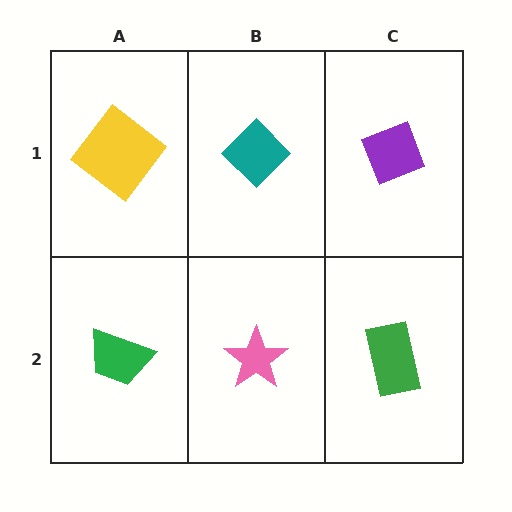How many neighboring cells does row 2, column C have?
2.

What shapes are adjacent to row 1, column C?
A green rectangle (row 2, column C), a teal diamond (row 1, column B).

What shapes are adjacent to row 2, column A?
A yellow diamond (row 1, column A), a pink star (row 2, column B).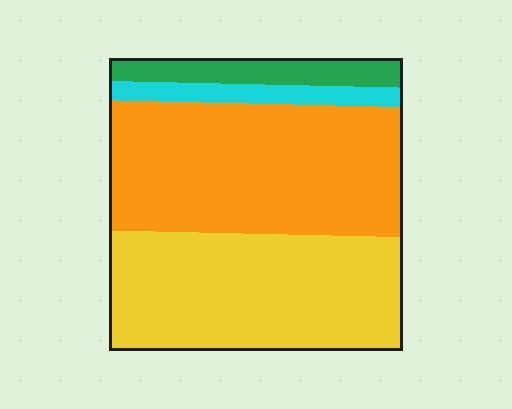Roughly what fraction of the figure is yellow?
Yellow covers 40% of the figure.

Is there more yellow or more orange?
Orange.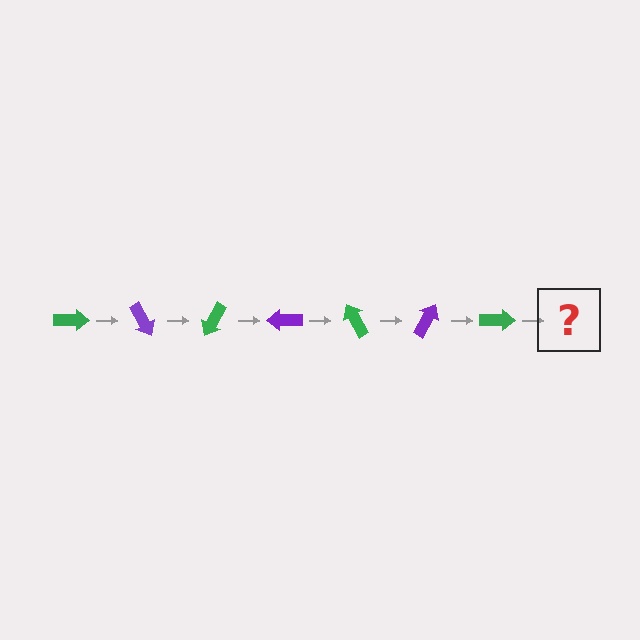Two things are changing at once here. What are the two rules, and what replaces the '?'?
The two rules are that it rotates 60 degrees each step and the color cycles through green and purple. The '?' should be a purple arrow, rotated 420 degrees from the start.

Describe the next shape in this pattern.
It should be a purple arrow, rotated 420 degrees from the start.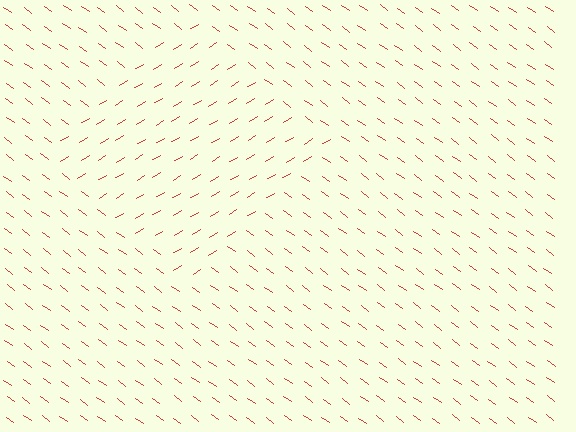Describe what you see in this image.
The image is filled with small red line segments. A diamond region in the image has lines oriented differently from the surrounding lines, creating a visible texture boundary.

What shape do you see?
I see a diamond.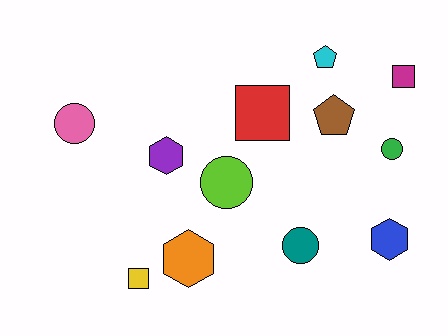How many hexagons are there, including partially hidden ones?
There are 3 hexagons.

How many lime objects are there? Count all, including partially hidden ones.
There is 1 lime object.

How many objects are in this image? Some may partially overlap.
There are 12 objects.